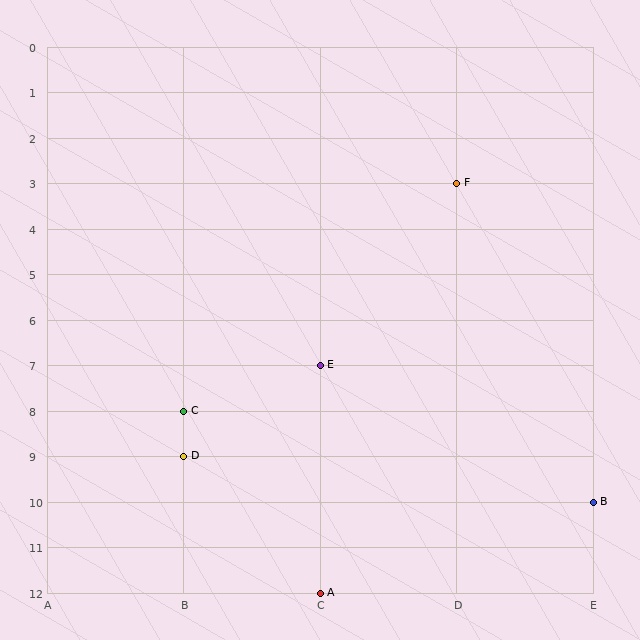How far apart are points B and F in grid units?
Points B and F are 1 column and 7 rows apart (about 7.1 grid units diagonally).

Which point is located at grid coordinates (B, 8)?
Point C is at (B, 8).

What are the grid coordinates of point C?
Point C is at grid coordinates (B, 8).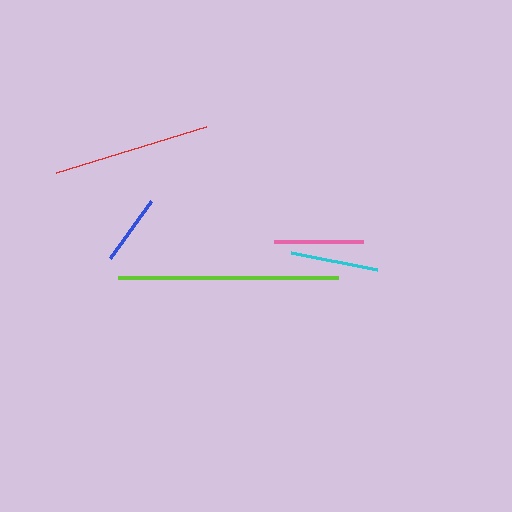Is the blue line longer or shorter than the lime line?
The lime line is longer than the blue line.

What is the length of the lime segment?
The lime segment is approximately 220 pixels long.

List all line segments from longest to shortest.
From longest to shortest: lime, red, pink, cyan, blue.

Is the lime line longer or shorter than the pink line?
The lime line is longer than the pink line.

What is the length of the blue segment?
The blue segment is approximately 70 pixels long.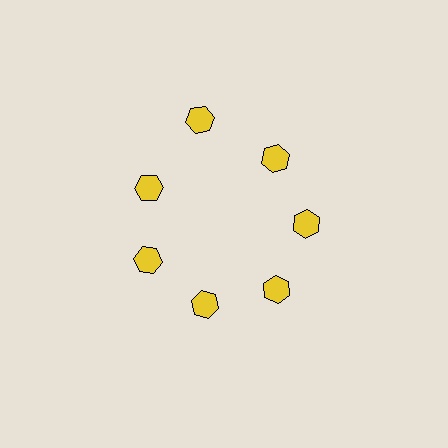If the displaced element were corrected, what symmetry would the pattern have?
It would have 7-fold rotational symmetry — the pattern would map onto itself every 51 degrees.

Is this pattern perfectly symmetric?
No. The 7 yellow hexagons are arranged in a ring, but one element near the 12 o'clock position is pushed outward from the center, breaking the 7-fold rotational symmetry.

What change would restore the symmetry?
The symmetry would be restored by moving it inward, back onto the ring so that all 7 hexagons sit at equal angles and equal distance from the center.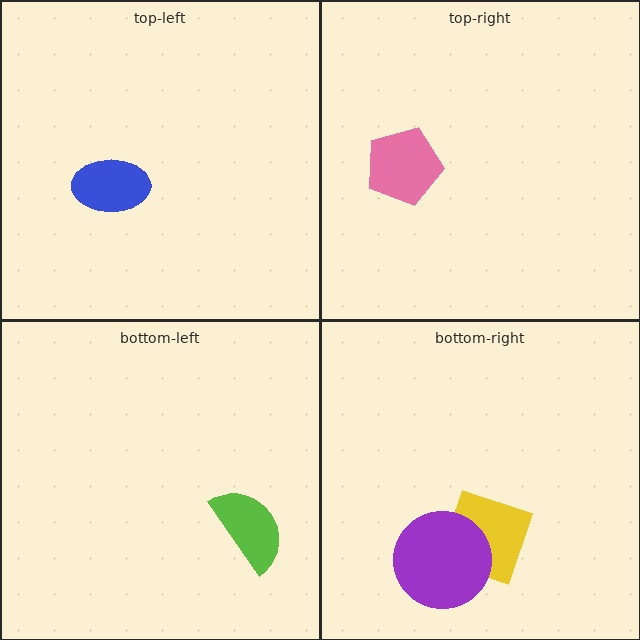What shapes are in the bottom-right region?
The yellow square, the purple circle.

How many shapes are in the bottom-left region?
1.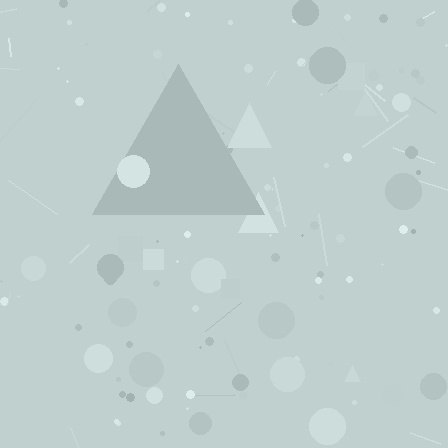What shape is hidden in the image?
A triangle is hidden in the image.